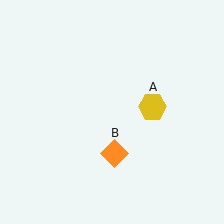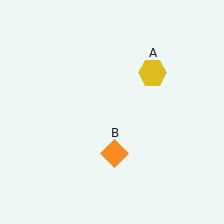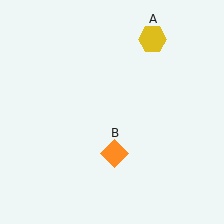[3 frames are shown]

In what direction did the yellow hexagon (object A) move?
The yellow hexagon (object A) moved up.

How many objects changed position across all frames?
1 object changed position: yellow hexagon (object A).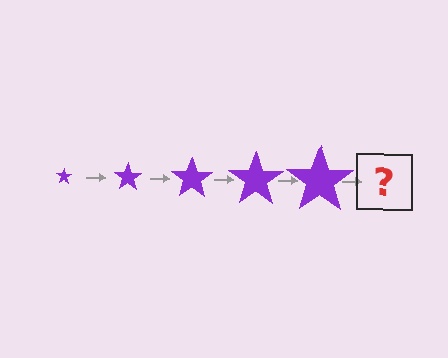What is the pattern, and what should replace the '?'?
The pattern is that the star gets progressively larger each step. The '?' should be a purple star, larger than the previous one.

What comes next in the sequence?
The next element should be a purple star, larger than the previous one.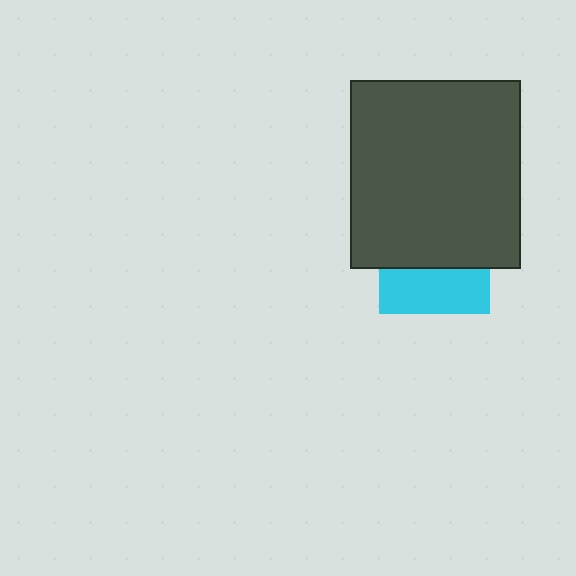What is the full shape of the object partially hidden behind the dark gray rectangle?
The partially hidden object is a cyan square.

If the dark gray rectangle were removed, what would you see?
You would see the complete cyan square.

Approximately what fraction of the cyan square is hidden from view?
Roughly 60% of the cyan square is hidden behind the dark gray rectangle.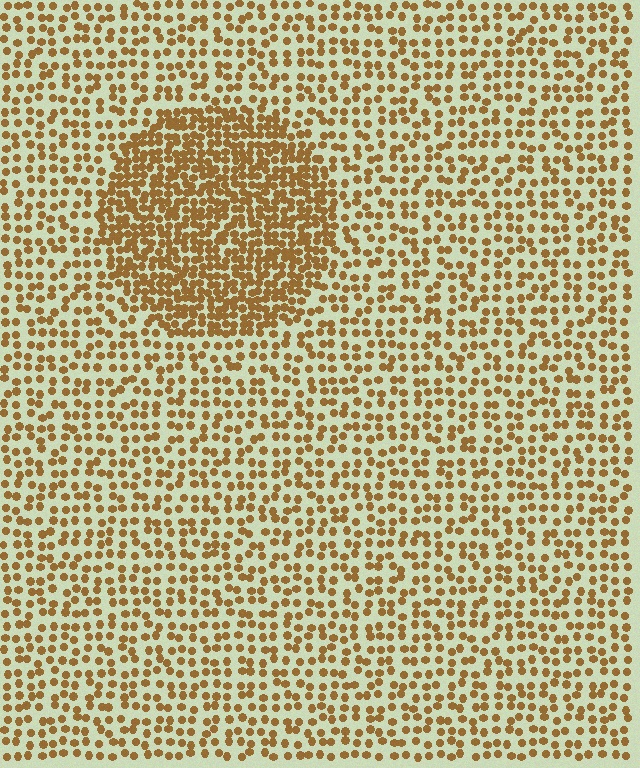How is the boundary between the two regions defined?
The boundary is defined by a change in element density (approximately 2.0x ratio). All elements are the same color, size, and shape.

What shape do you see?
I see a circle.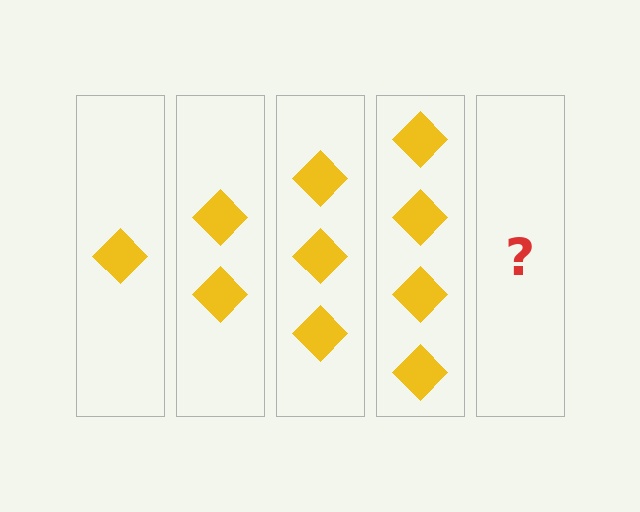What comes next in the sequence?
The next element should be 5 diamonds.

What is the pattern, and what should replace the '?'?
The pattern is that each step adds one more diamond. The '?' should be 5 diamonds.